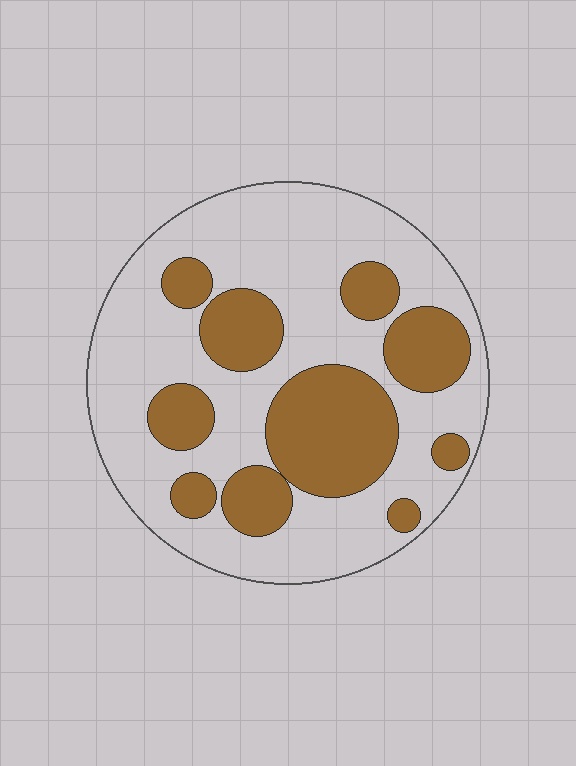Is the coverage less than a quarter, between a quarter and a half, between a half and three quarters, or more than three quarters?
Between a quarter and a half.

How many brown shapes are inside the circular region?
10.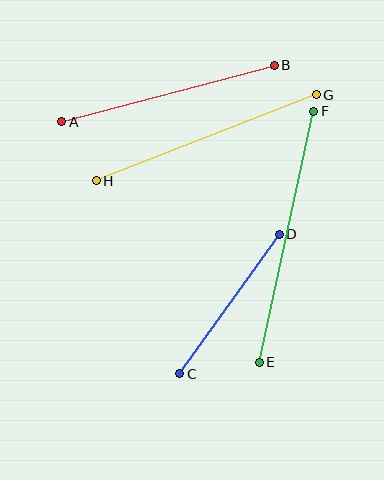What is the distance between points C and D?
The distance is approximately 171 pixels.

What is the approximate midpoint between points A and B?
The midpoint is at approximately (168, 93) pixels.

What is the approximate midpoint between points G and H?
The midpoint is at approximately (206, 138) pixels.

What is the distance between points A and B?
The distance is approximately 220 pixels.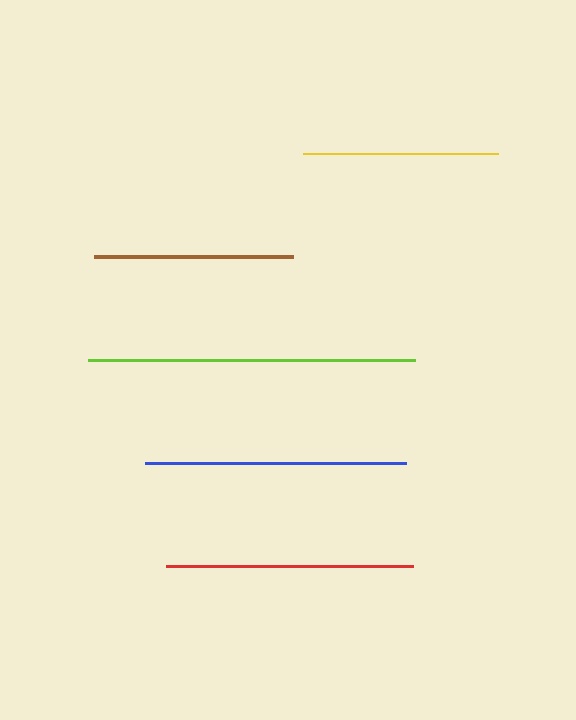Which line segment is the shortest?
The yellow line is the shortest at approximately 195 pixels.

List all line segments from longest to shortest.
From longest to shortest: lime, blue, red, brown, yellow.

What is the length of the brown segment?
The brown segment is approximately 199 pixels long.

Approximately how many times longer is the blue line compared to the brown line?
The blue line is approximately 1.3 times the length of the brown line.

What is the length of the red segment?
The red segment is approximately 247 pixels long.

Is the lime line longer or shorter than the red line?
The lime line is longer than the red line.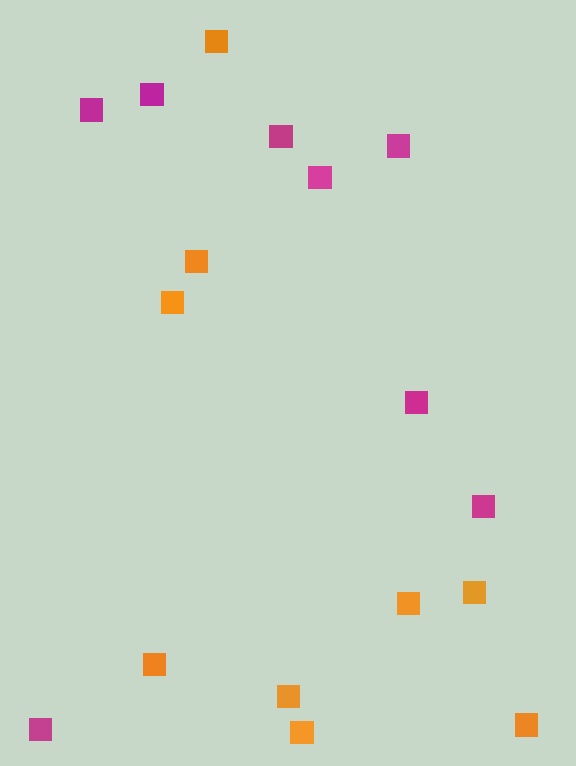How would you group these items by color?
There are 2 groups: one group of orange squares (9) and one group of magenta squares (8).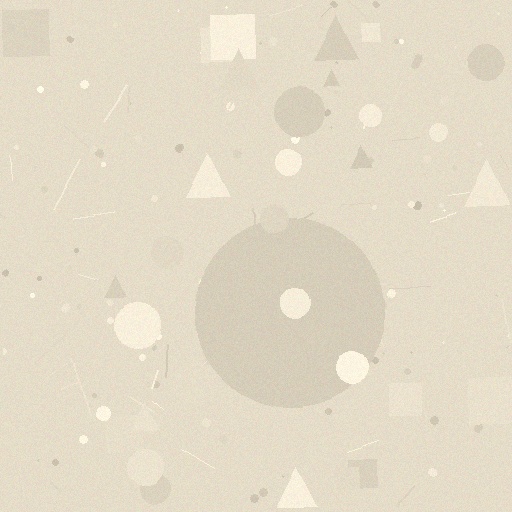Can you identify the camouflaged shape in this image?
The camouflaged shape is a circle.